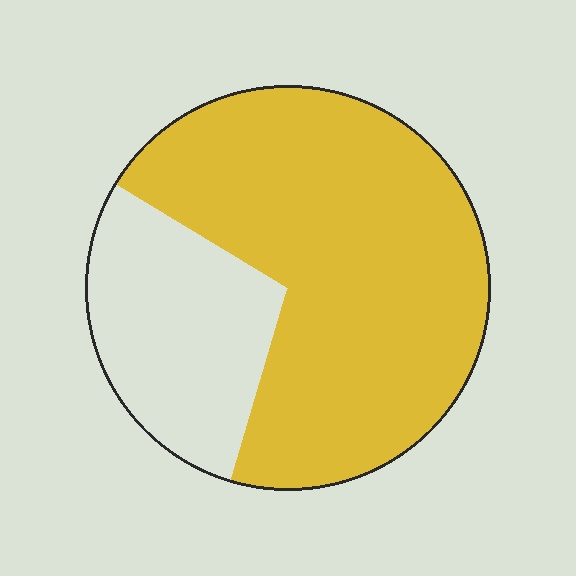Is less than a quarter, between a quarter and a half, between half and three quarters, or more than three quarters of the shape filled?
Between half and three quarters.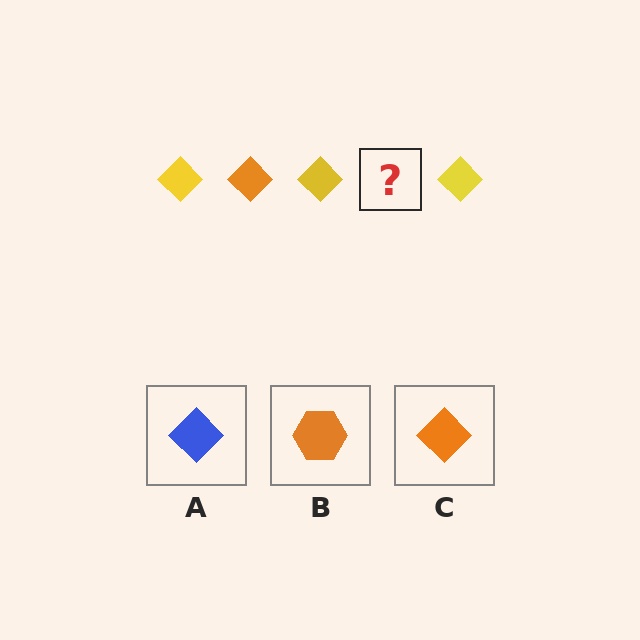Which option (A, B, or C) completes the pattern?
C.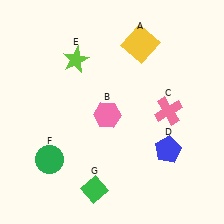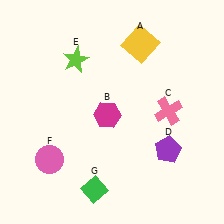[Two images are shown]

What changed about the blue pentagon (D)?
In Image 1, D is blue. In Image 2, it changed to purple.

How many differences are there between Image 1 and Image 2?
There are 3 differences between the two images.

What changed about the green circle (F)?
In Image 1, F is green. In Image 2, it changed to pink.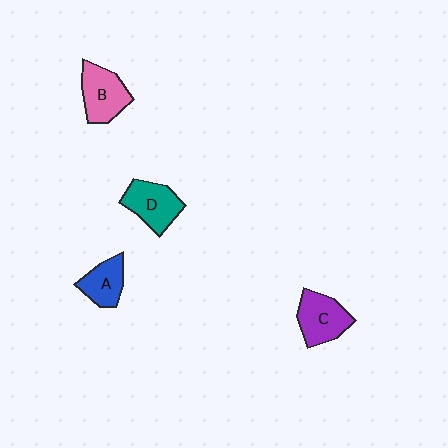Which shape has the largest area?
Shape B (pink).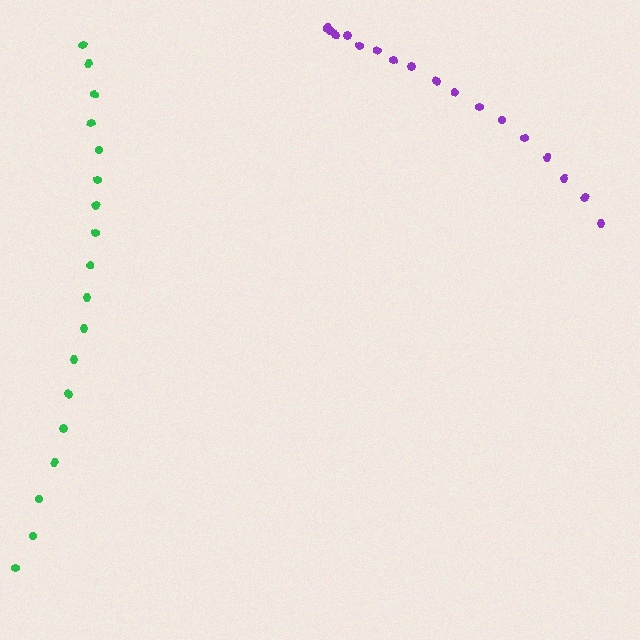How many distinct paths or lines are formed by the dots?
There are 2 distinct paths.